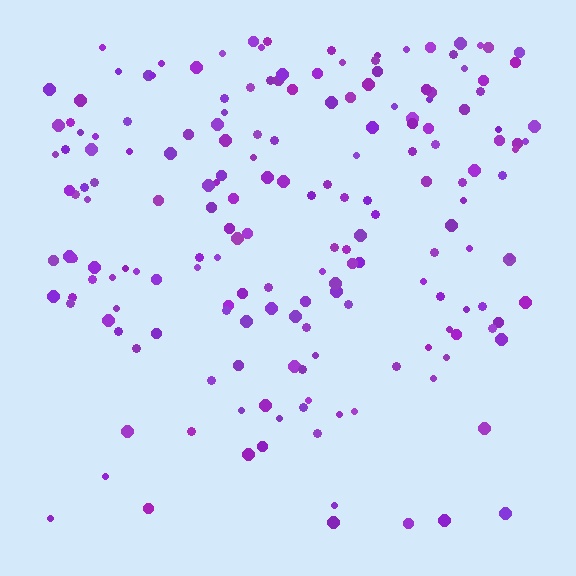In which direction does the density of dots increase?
From bottom to top, with the top side densest.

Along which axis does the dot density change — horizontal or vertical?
Vertical.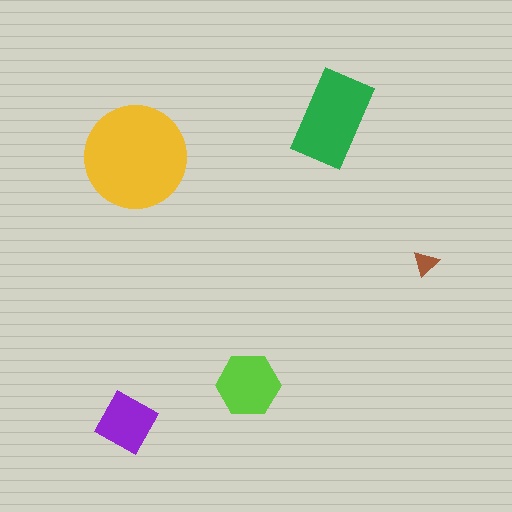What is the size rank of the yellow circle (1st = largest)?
1st.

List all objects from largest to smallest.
The yellow circle, the green rectangle, the lime hexagon, the purple diamond, the brown triangle.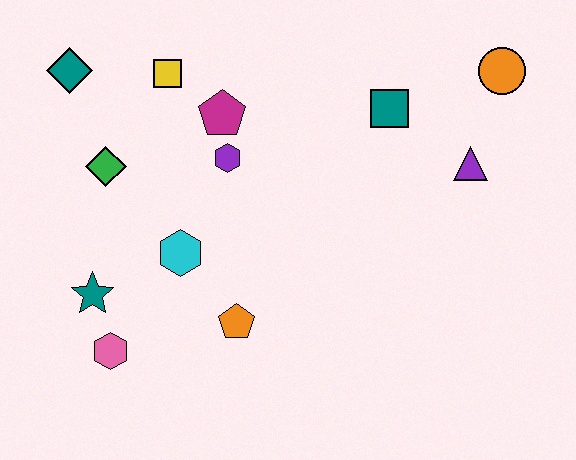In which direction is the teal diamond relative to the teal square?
The teal diamond is to the left of the teal square.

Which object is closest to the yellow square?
The magenta pentagon is closest to the yellow square.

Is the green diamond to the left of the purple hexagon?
Yes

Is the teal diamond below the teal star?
No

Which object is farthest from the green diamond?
The orange circle is farthest from the green diamond.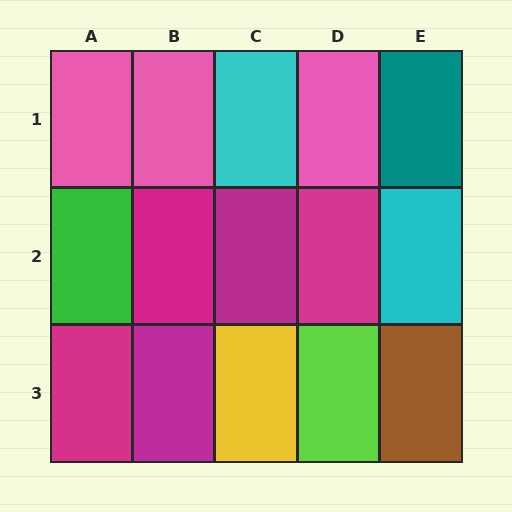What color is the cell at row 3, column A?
Magenta.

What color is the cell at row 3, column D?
Lime.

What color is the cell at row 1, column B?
Pink.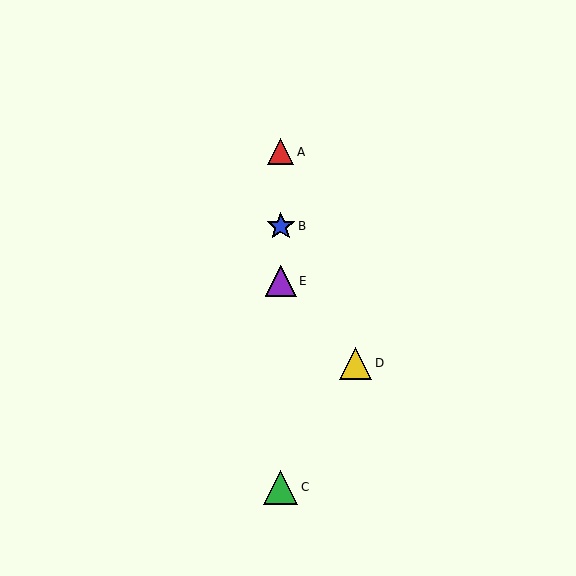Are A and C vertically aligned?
Yes, both are at x≈281.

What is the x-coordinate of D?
Object D is at x≈355.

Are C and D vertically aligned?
No, C is at x≈281 and D is at x≈355.